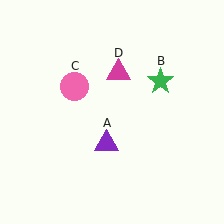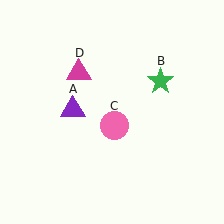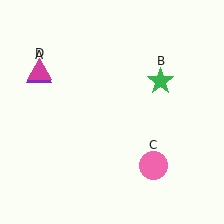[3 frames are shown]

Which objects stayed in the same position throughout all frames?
Green star (object B) remained stationary.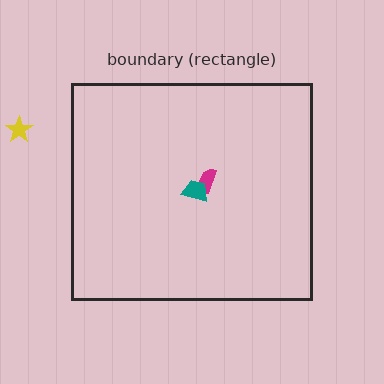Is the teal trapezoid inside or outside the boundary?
Inside.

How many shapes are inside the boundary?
2 inside, 1 outside.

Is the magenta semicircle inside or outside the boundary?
Inside.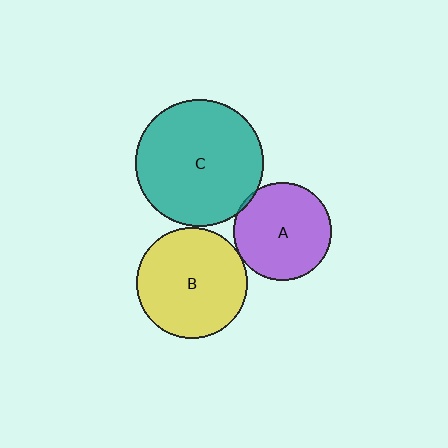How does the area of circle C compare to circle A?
Approximately 1.7 times.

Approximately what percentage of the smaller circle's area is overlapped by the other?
Approximately 5%.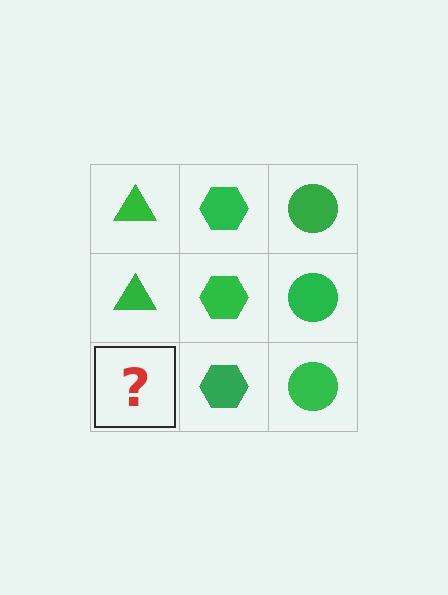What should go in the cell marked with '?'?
The missing cell should contain a green triangle.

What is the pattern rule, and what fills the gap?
The rule is that each column has a consistent shape. The gap should be filled with a green triangle.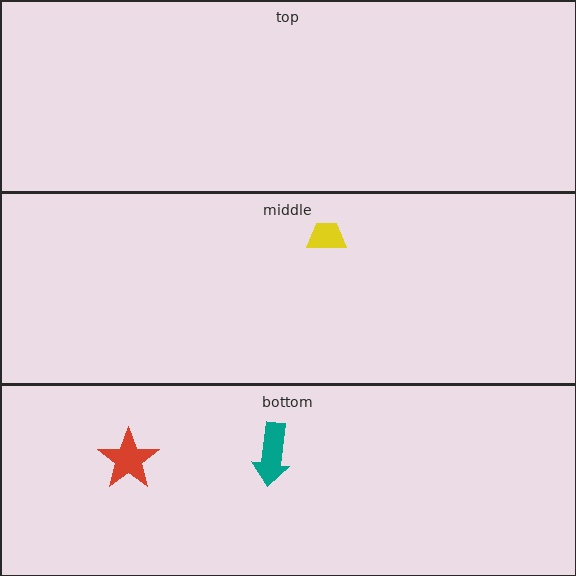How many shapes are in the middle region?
1.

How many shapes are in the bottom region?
2.